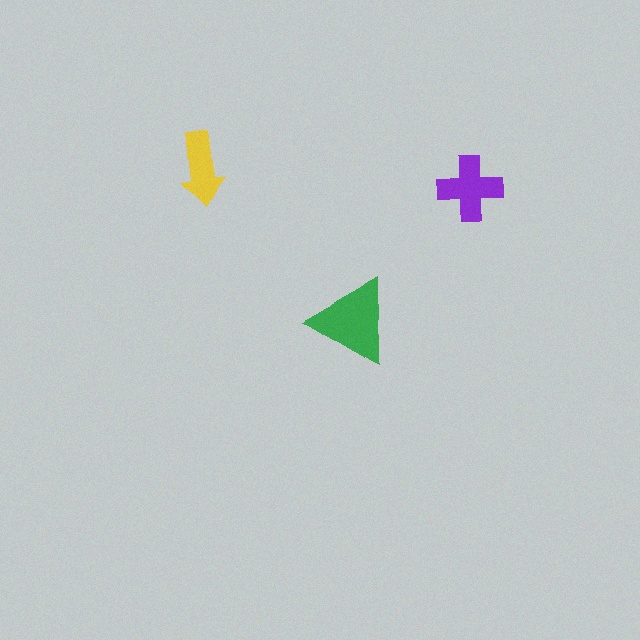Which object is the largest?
The green triangle.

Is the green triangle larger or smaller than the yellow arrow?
Larger.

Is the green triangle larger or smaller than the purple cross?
Larger.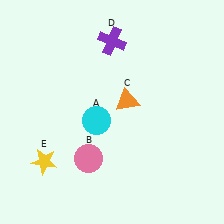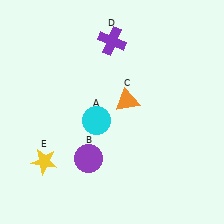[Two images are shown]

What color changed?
The circle (B) changed from pink in Image 1 to purple in Image 2.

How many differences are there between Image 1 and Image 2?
There is 1 difference between the two images.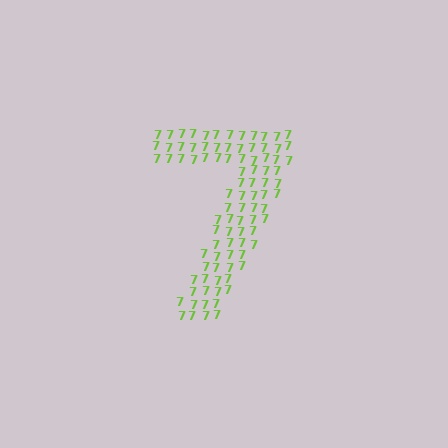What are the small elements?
The small elements are digit 7's.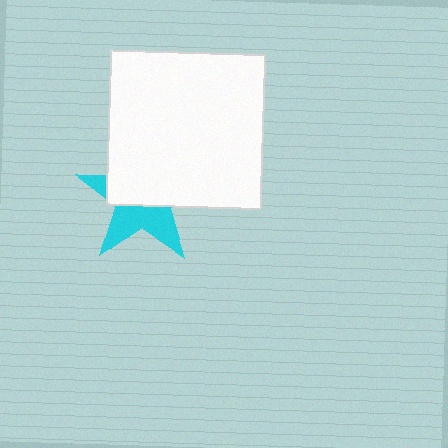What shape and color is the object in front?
The object in front is a white square.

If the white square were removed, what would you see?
You would see the complete cyan star.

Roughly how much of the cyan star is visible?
A small part of it is visible (roughly 44%).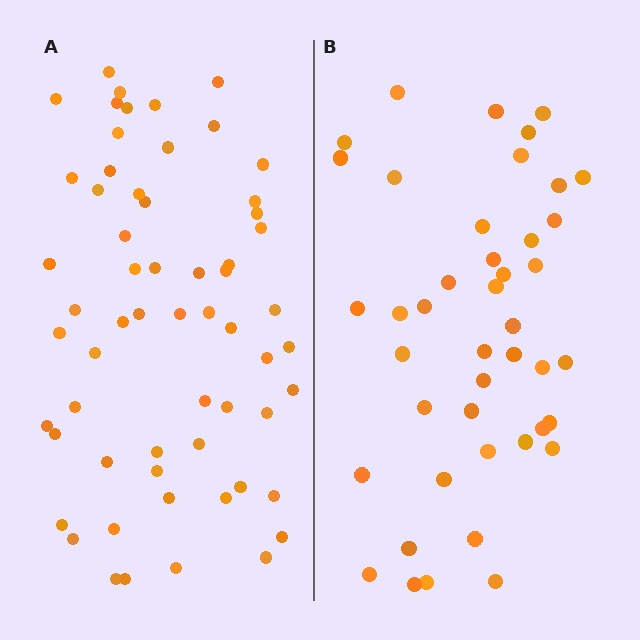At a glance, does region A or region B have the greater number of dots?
Region A (the left region) has more dots.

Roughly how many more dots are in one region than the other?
Region A has approximately 15 more dots than region B.